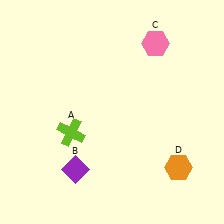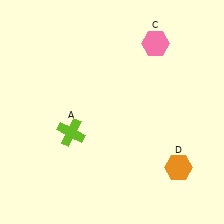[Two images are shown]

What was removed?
The purple diamond (B) was removed in Image 2.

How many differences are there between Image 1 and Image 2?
There is 1 difference between the two images.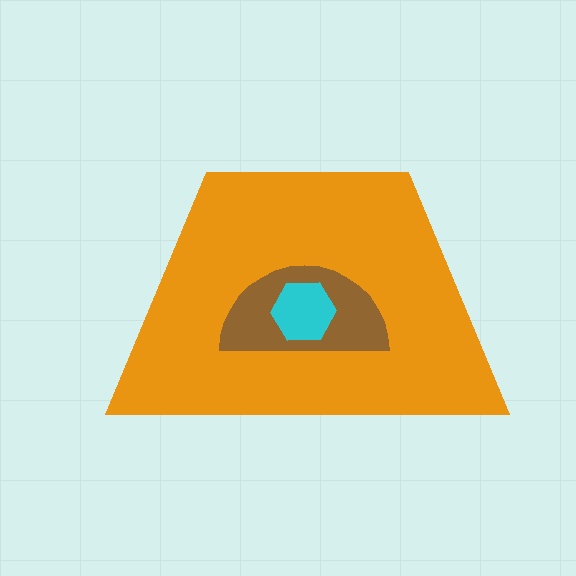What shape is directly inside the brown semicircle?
The cyan hexagon.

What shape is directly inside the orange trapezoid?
The brown semicircle.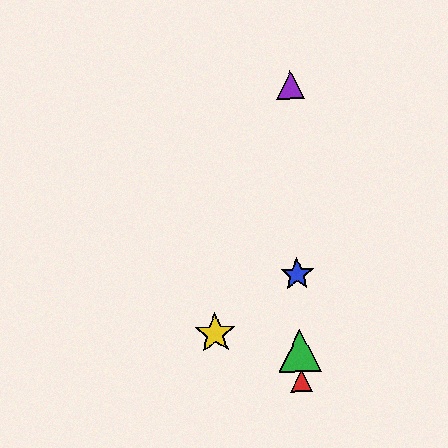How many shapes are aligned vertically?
4 shapes (the red triangle, the blue star, the green triangle, the purple triangle) are aligned vertically.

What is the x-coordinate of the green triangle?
The green triangle is at x≈300.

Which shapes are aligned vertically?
The red triangle, the blue star, the green triangle, the purple triangle are aligned vertically.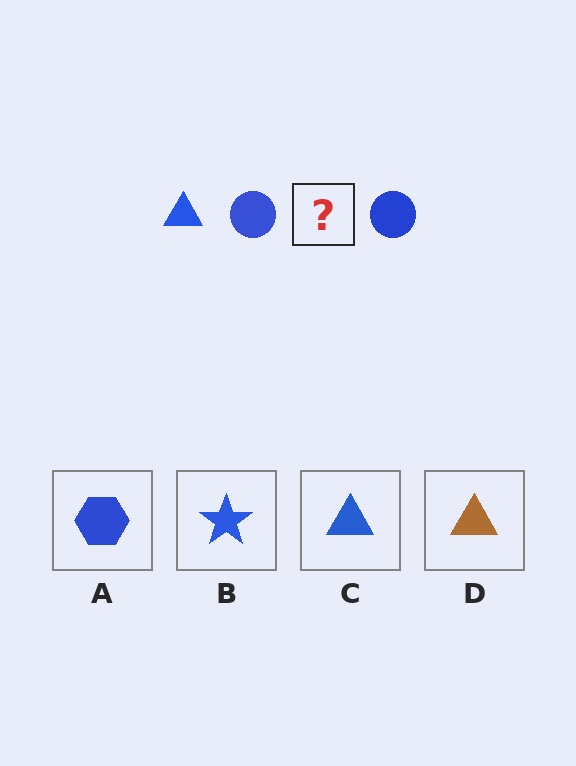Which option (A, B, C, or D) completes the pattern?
C.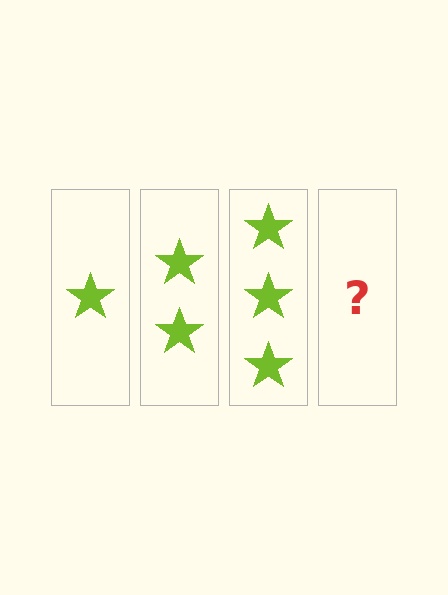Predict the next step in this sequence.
The next step is 4 stars.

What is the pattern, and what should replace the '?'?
The pattern is that each step adds one more star. The '?' should be 4 stars.